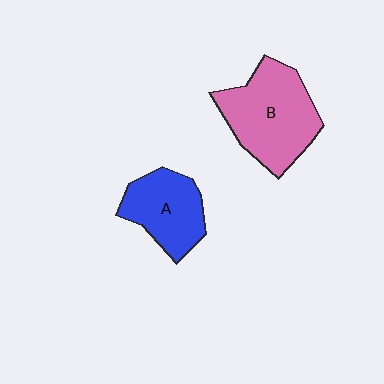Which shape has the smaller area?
Shape A (blue).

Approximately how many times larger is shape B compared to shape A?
Approximately 1.5 times.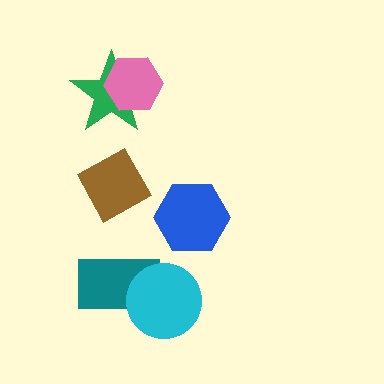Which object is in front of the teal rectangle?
The cyan circle is in front of the teal rectangle.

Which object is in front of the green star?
The pink hexagon is in front of the green star.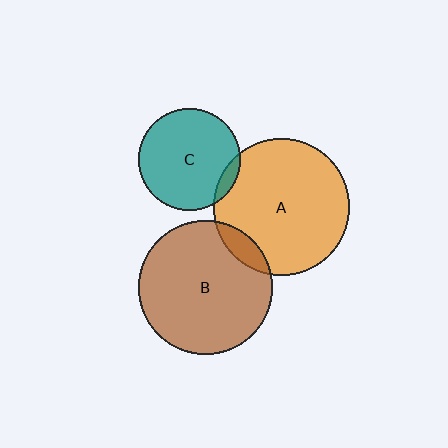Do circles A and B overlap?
Yes.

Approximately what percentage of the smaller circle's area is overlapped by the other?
Approximately 10%.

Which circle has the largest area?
Circle A (orange).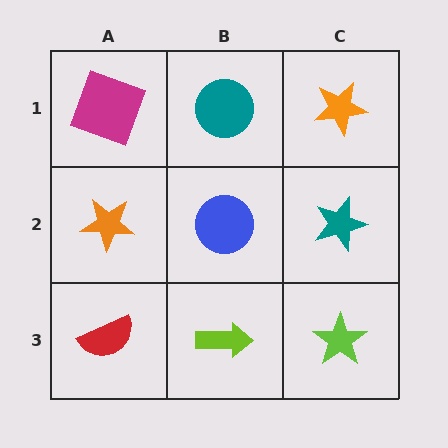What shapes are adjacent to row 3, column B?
A blue circle (row 2, column B), a red semicircle (row 3, column A), a lime star (row 3, column C).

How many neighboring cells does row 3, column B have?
3.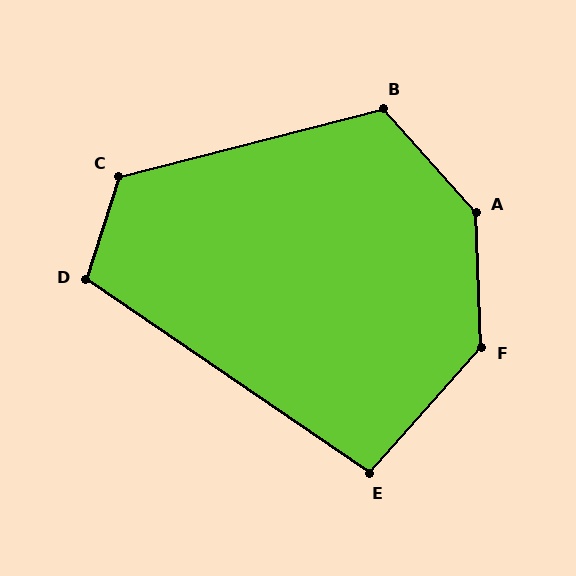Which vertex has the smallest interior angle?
E, at approximately 97 degrees.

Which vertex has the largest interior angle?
A, at approximately 141 degrees.